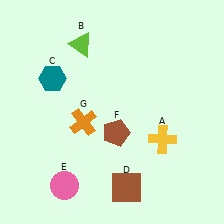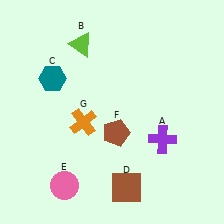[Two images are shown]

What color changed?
The cross (A) changed from yellow in Image 1 to purple in Image 2.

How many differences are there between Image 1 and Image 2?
There is 1 difference between the two images.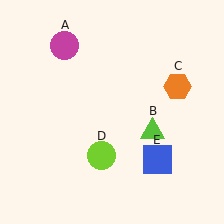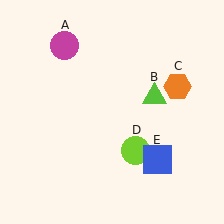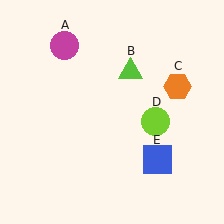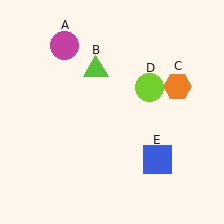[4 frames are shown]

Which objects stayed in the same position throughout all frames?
Magenta circle (object A) and orange hexagon (object C) and blue square (object E) remained stationary.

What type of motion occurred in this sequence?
The lime triangle (object B), lime circle (object D) rotated counterclockwise around the center of the scene.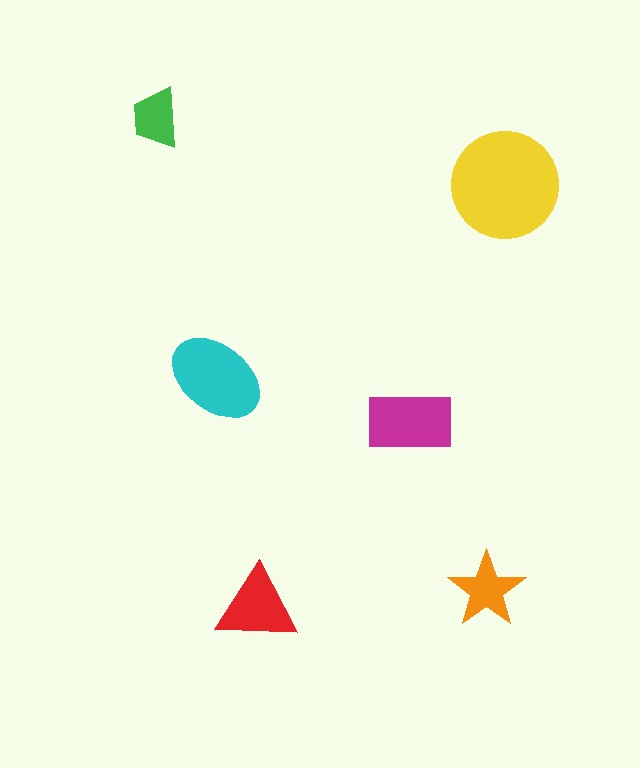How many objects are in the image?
There are 6 objects in the image.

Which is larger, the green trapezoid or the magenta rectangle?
The magenta rectangle.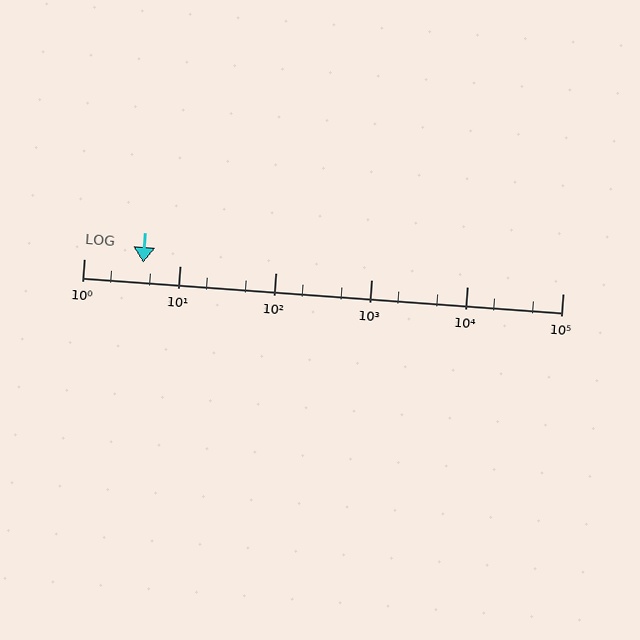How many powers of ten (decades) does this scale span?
The scale spans 5 decades, from 1 to 100000.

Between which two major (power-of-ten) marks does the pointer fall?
The pointer is between 1 and 10.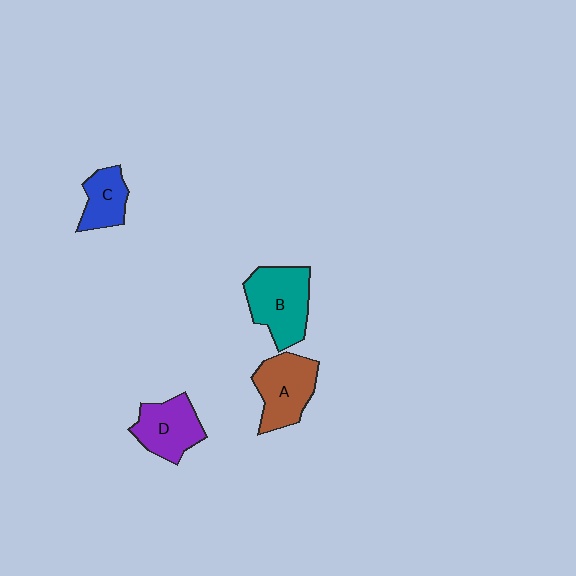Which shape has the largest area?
Shape B (teal).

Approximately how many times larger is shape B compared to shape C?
Approximately 1.7 times.